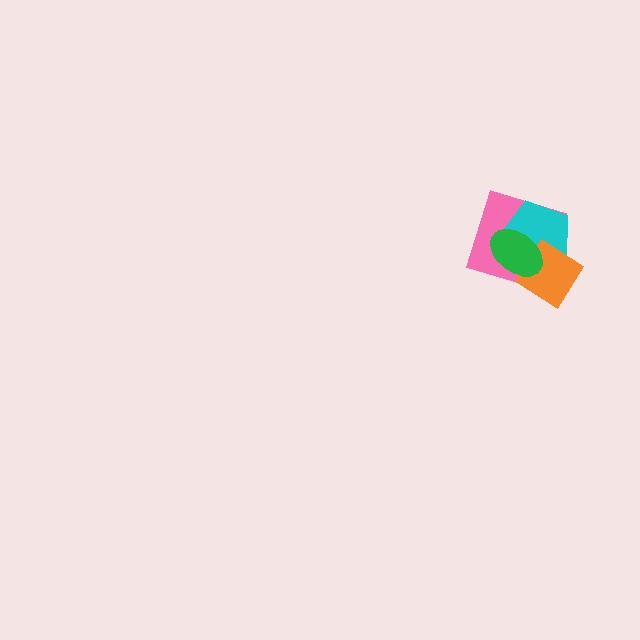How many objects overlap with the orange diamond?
3 objects overlap with the orange diamond.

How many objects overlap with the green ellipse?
3 objects overlap with the green ellipse.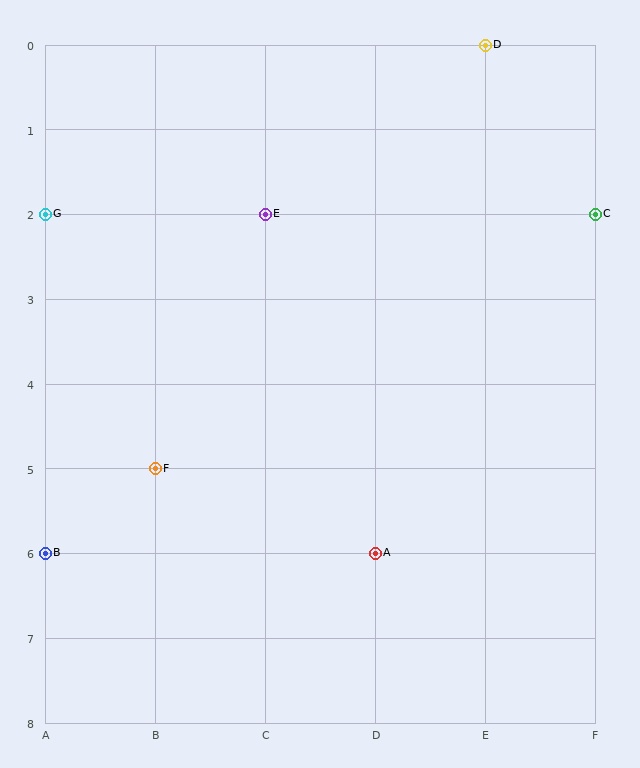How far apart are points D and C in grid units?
Points D and C are 1 column and 2 rows apart (about 2.2 grid units diagonally).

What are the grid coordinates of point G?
Point G is at grid coordinates (A, 2).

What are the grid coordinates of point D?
Point D is at grid coordinates (E, 0).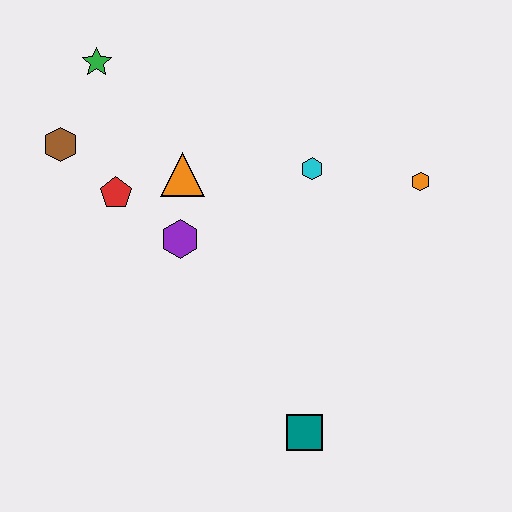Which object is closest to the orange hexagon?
The cyan hexagon is closest to the orange hexagon.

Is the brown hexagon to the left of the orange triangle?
Yes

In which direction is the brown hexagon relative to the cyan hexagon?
The brown hexagon is to the left of the cyan hexagon.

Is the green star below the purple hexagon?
No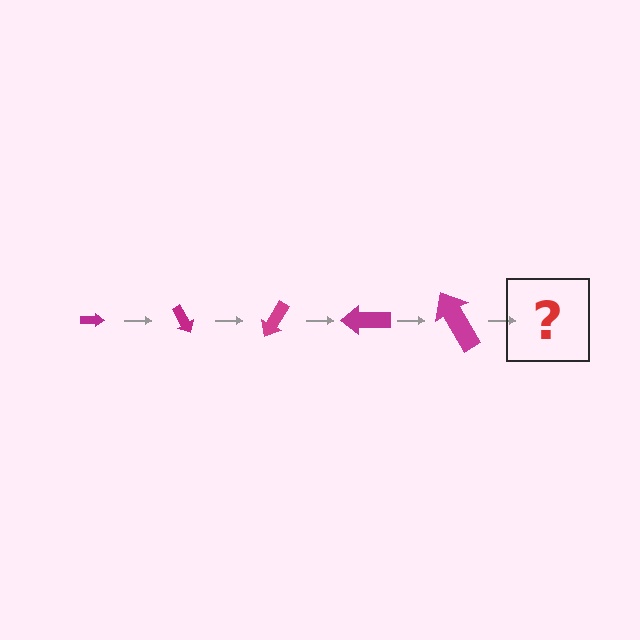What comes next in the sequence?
The next element should be an arrow, larger than the previous one and rotated 300 degrees from the start.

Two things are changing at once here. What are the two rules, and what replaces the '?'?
The two rules are that the arrow grows larger each step and it rotates 60 degrees each step. The '?' should be an arrow, larger than the previous one and rotated 300 degrees from the start.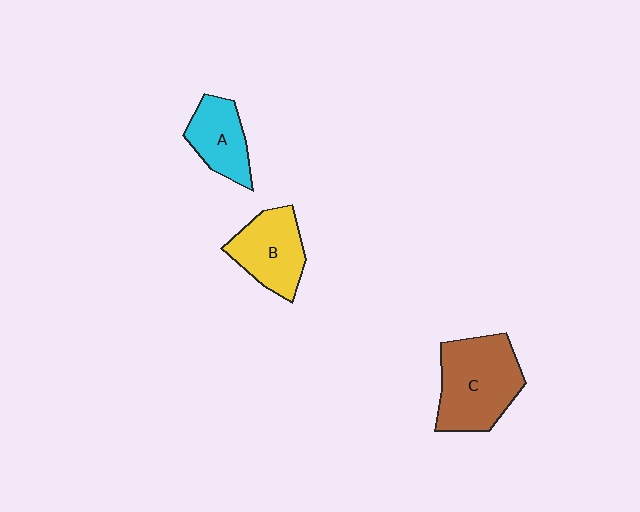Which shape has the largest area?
Shape C (brown).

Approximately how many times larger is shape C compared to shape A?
Approximately 1.7 times.